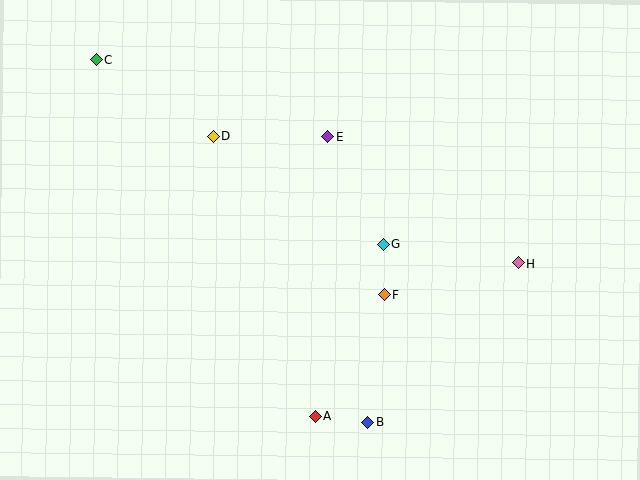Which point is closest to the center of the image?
Point G at (383, 244) is closest to the center.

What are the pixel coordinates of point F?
Point F is at (385, 295).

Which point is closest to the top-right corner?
Point H is closest to the top-right corner.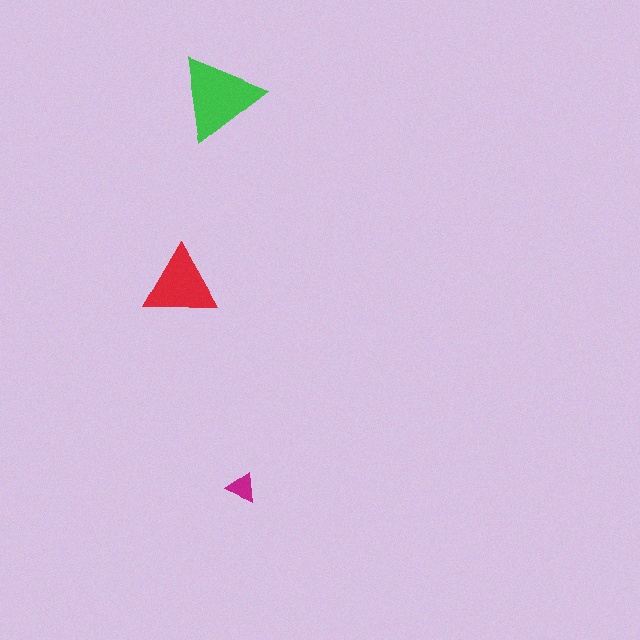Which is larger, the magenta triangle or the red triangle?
The red one.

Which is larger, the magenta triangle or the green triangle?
The green one.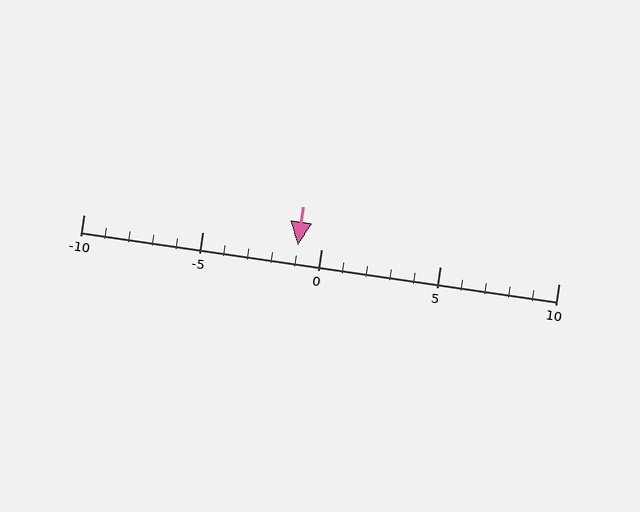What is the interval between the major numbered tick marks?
The major tick marks are spaced 5 units apart.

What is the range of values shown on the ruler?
The ruler shows values from -10 to 10.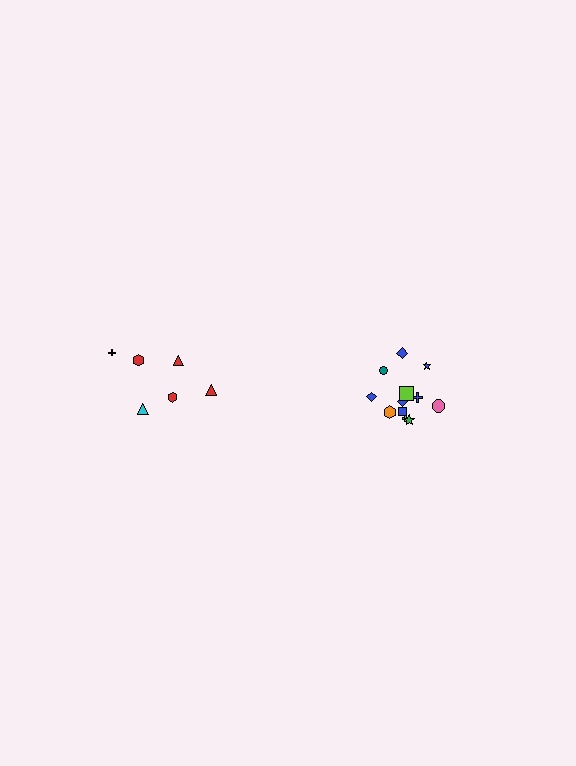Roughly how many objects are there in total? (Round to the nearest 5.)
Roughly 20 objects in total.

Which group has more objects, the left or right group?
The right group.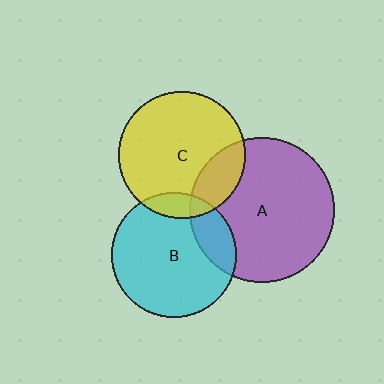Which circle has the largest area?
Circle A (purple).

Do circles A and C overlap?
Yes.